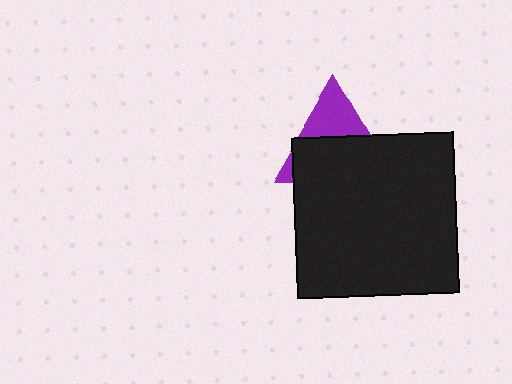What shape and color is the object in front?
The object in front is a black square.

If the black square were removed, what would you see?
You would see the complete purple triangle.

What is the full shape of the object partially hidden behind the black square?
The partially hidden object is a purple triangle.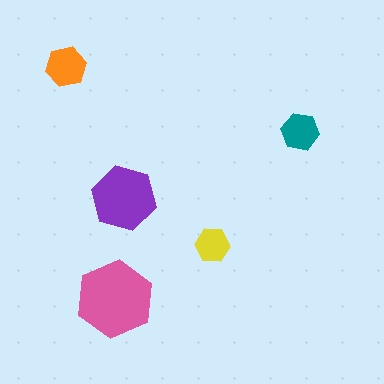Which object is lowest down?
The pink hexagon is bottommost.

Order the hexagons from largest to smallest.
the pink one, the purple one, the orange one, the teal one, the yellow one.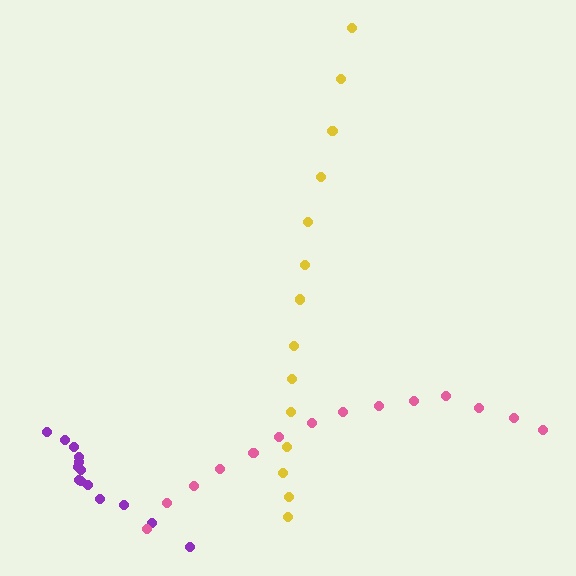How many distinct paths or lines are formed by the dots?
There are 3 distinct paths.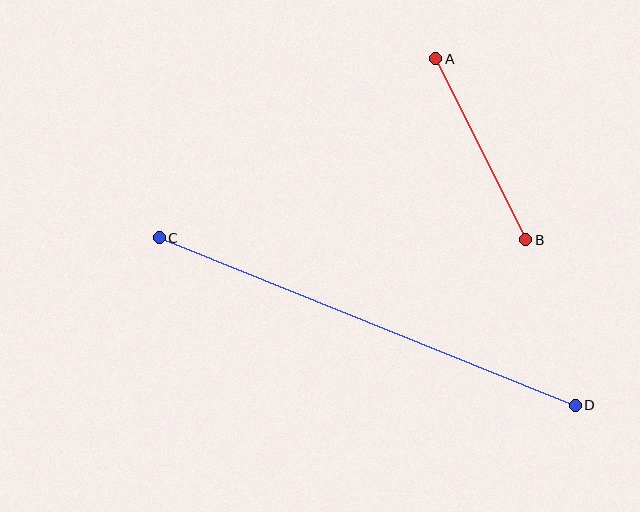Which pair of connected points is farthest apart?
Points C and D are farthest apart.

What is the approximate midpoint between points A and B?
The midpoint is at approximately (481, 149) pixels.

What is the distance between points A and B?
The distance is approximately 202 pixels.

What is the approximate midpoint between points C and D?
The midpoint is at approximately (367, 322) pixels.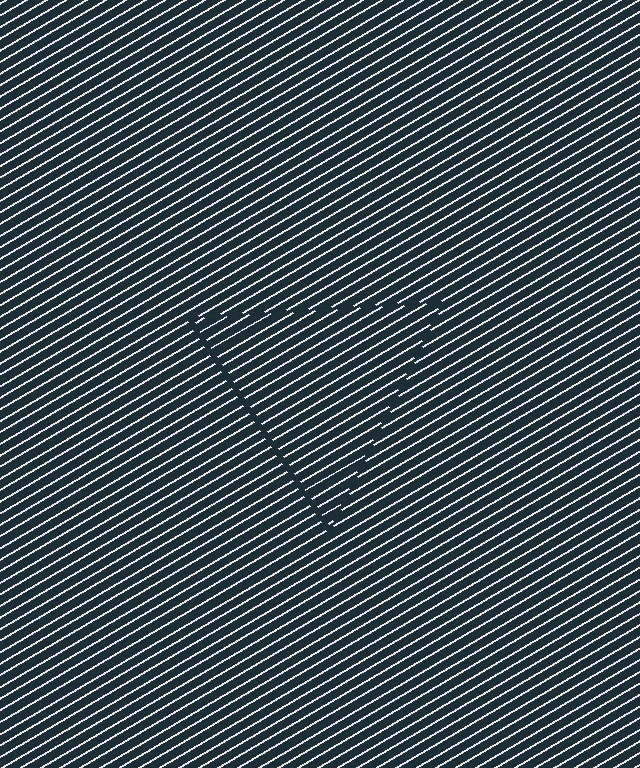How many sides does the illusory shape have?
3 sides — the line-ends trace a triangle.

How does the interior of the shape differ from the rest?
The interior of the shape contains the same grating, shifted by half a period — the contour is defined by the phase discontinuity where line-ends from the inner and outer gratings abut.